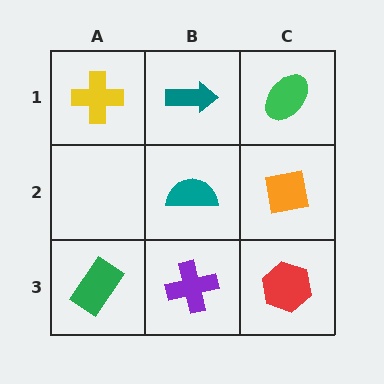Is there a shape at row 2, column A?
No, that cell is empty.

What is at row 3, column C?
A red hexagon.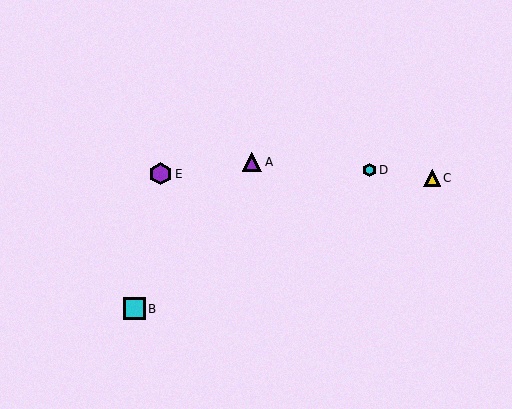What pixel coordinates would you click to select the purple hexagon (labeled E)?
Click at (160, 174) to select the purple hexagon E.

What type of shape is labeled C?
Shape C is a yellow triangle.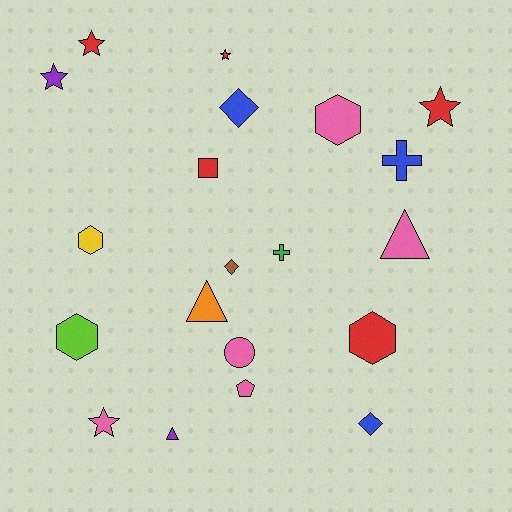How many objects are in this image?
There are 20 objects.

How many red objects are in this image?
There are 5 red objects.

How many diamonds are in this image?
There are 3 diamonds.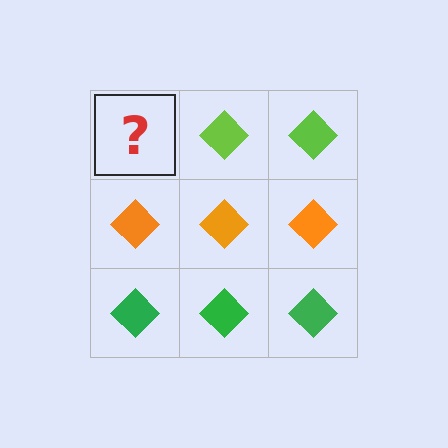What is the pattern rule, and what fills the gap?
The rule is that each row has a consistent color. The gap should be filled with a lime diamond.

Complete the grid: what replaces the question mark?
The question mark should be replaced with a lime diamond.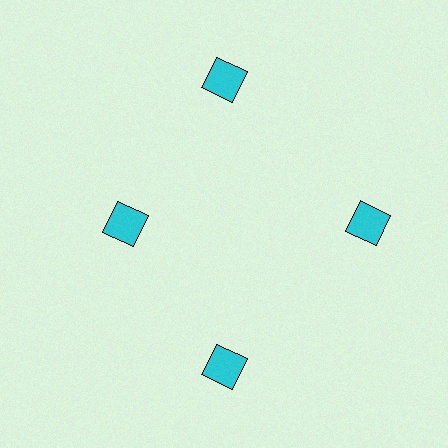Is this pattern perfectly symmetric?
No. The 4 cyan squares are arranged in a ring, but one element near the 9 o'clock position is pulled inward toward the center, breaking the 4-fold rotational symmetry.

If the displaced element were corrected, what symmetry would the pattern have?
It would have 4-fold rotational symmetry — the pattern would map onto itself every 90 degrees.